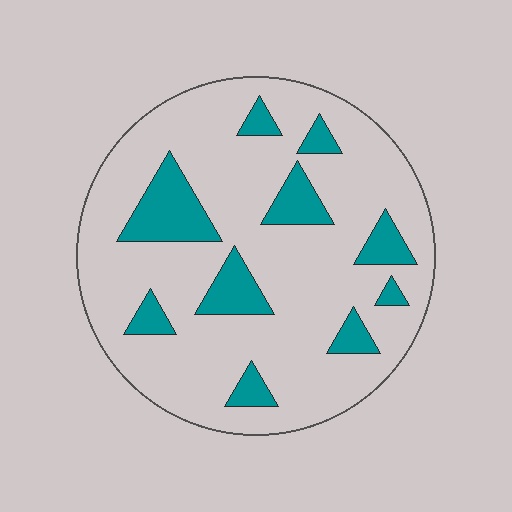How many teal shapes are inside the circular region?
10.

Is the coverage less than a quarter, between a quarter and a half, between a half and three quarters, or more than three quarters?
Less than a quarter.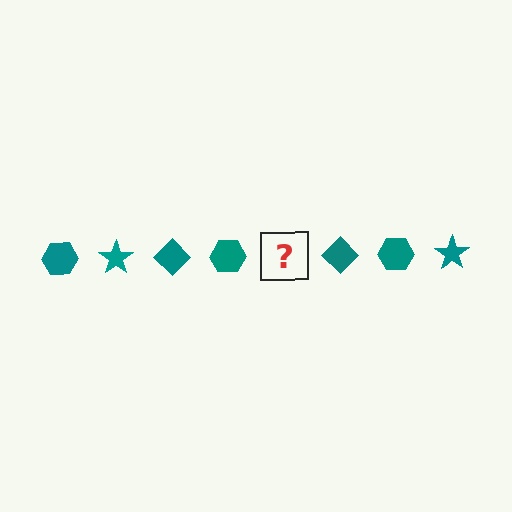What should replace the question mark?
The question mark should be replaced with a teal star.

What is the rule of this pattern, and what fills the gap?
The rule is that the pattern cycles through hexagon, star, diamond shapes in teal. The gap should be filled with a teal star.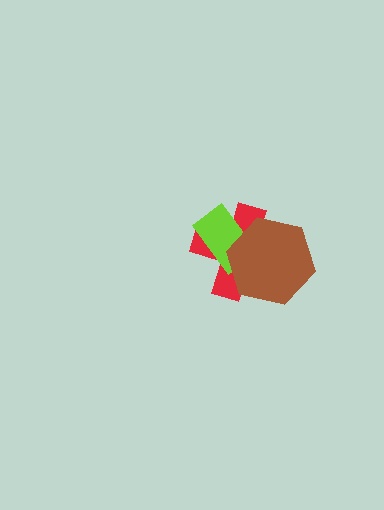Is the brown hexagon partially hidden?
No, no other shape covers it.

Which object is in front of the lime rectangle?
The brown hexagon is in front of the lime rectangle.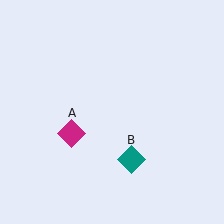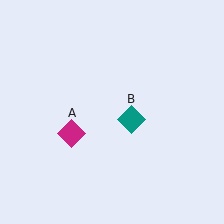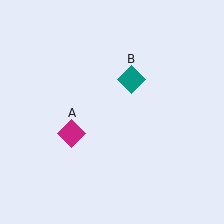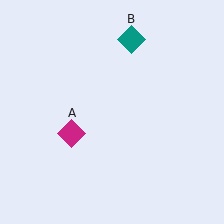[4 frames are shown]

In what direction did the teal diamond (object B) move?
The teal diamond (object B) moved up.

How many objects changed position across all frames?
1 object changed position: teal diamond (object B).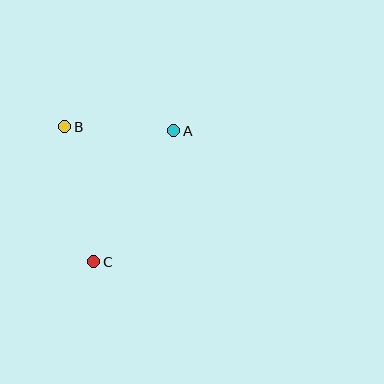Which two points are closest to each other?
Points A and B are closest to each other.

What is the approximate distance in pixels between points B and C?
The distance between B and C is approximately 138 pixels.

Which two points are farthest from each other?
Points A and C are farthest from each other.